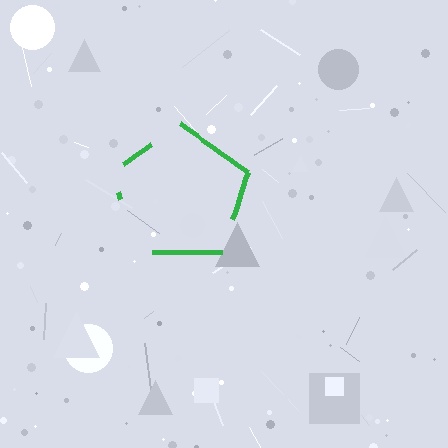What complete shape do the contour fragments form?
The contour fragments form a pentagon.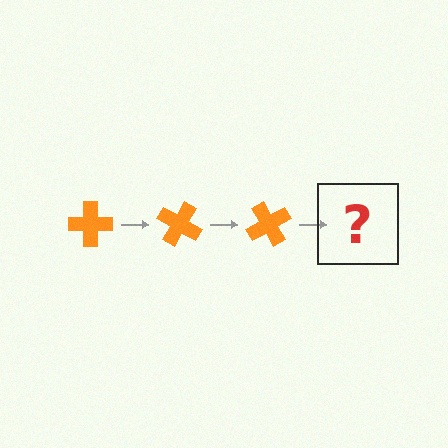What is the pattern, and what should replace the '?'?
The pattern is that the cross rotates 30 degrees each step. The '?' should be an orange cross rotated 90 degrees.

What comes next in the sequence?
The next element should be an orange cross rotated 90 degrees.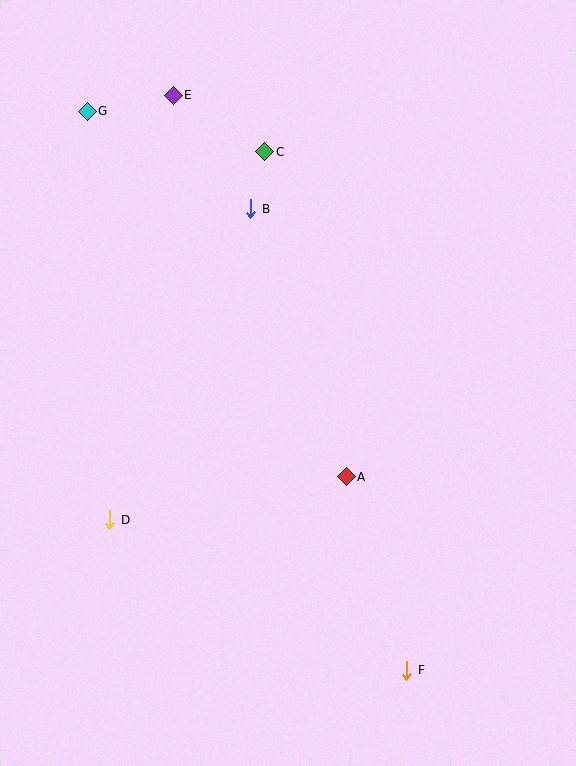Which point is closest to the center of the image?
Point A at (346, 477) is closest to the center.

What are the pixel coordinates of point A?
Point A is at (346, 477).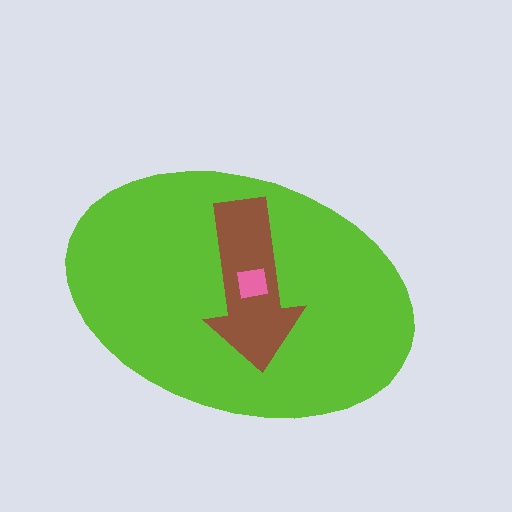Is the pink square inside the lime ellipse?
Yes.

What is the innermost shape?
The pink square.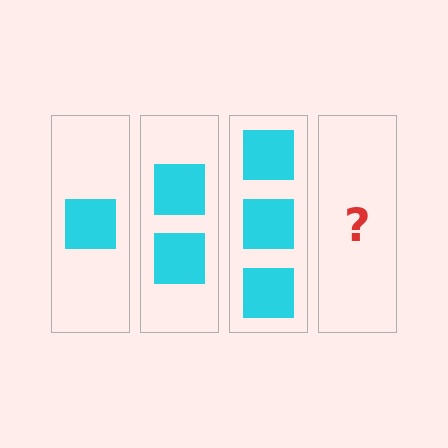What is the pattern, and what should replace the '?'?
The pattern is that each step adds one more square. The '?' should be 4 squares.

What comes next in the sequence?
The next element should be 4 squares.